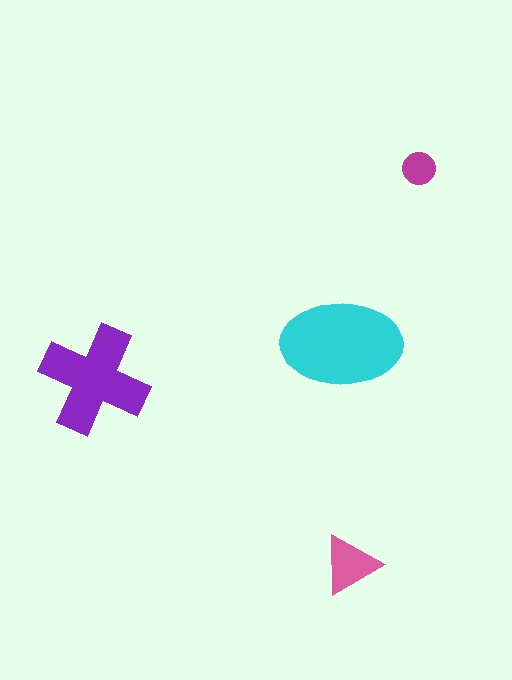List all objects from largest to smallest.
The cyan ellipse, the purple cross, the pink triangle, the magenta circle.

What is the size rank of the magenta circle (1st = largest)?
4th.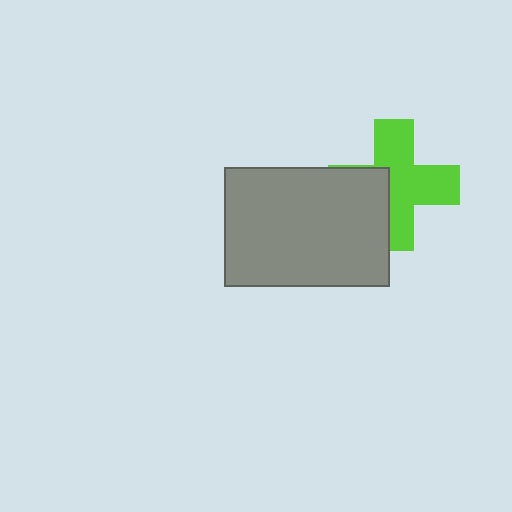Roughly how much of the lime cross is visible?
Most of it is visible (roughly 65%).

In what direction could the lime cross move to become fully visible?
The lime cross could move right. That would shift it out from behind the gray rectangle entirely.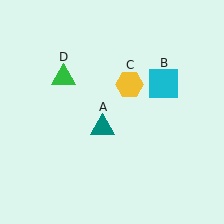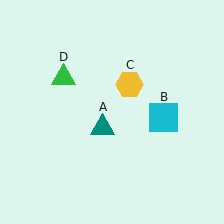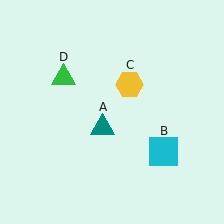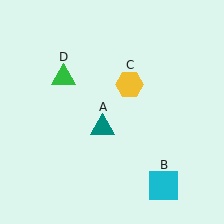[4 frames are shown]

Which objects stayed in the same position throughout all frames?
Teal triangle (object A) and yellow hexagon (object C) and green triangle (object D) remained stationary.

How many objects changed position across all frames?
1 object changed position: cyan square (object B).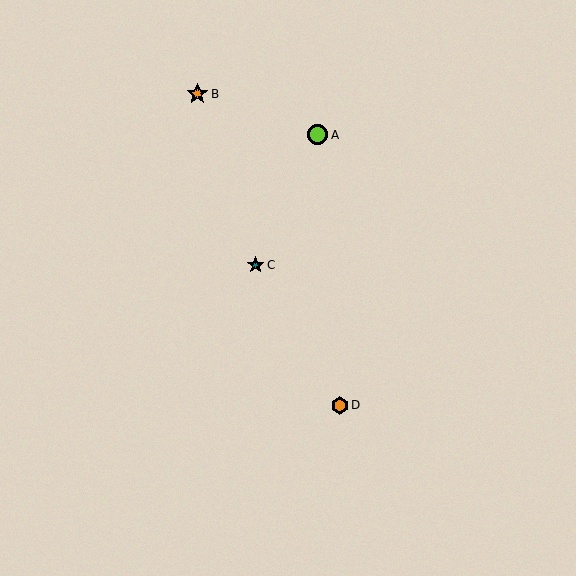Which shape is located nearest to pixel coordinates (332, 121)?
The lime circle (labeled A) at (318, 135) is nearest to that location.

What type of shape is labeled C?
Shape C is a teal star.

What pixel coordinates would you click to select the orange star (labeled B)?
Click at (197, 94) to select the orange star B.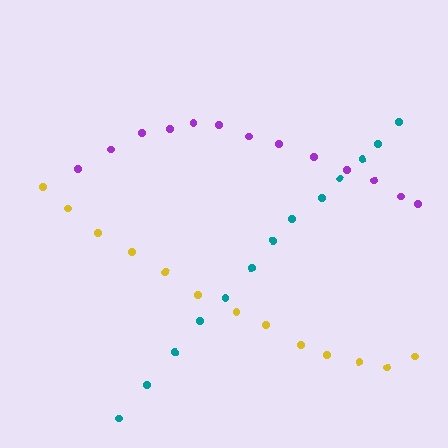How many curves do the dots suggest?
There are 3 distinct paths.